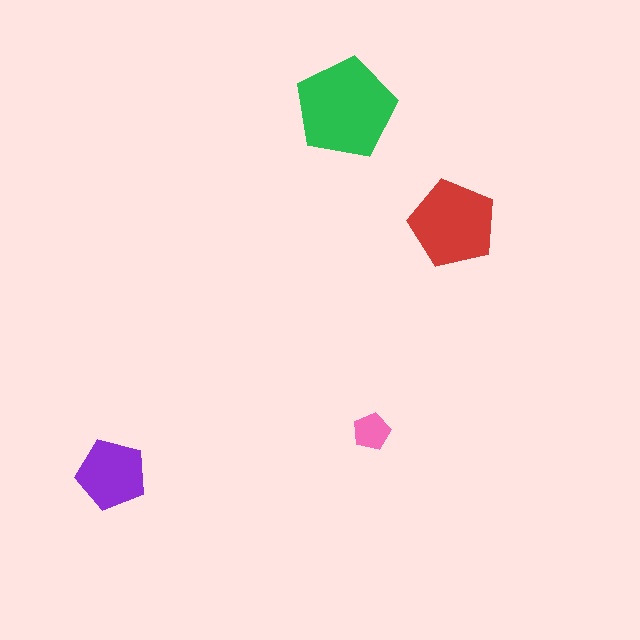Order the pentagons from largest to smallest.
the green one, the red one, the purple one, the pink one.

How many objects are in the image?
There are 4 objects in the image.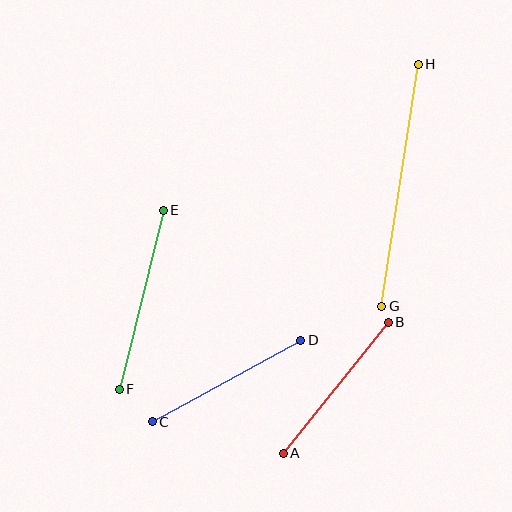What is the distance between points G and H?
The distance is approximately 245 pixels.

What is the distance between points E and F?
The distance is approximately 184 pixels.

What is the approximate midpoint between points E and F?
The midpoint is at approximately (141, 300) pixels.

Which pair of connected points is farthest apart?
Points G and H are farthest apart.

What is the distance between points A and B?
The distance is approximately 168 pixels.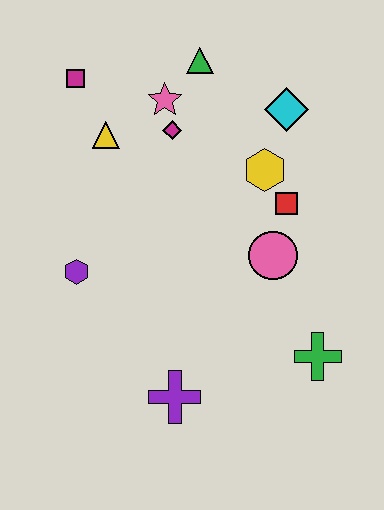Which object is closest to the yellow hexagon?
The red square is closest to the yellow hexagon.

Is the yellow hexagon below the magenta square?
Yes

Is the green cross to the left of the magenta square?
No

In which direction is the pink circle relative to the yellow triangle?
The pink circle is to the right of the yellow triangle.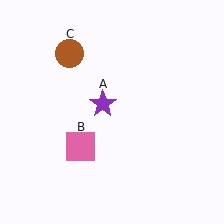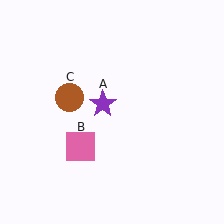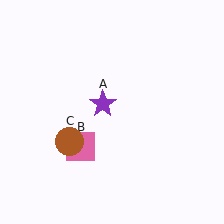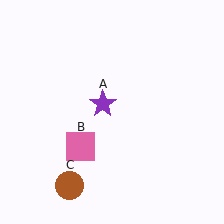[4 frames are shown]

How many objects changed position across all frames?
1 object changed position: brown circle (object C).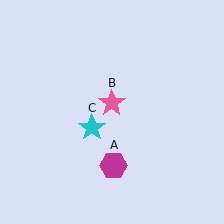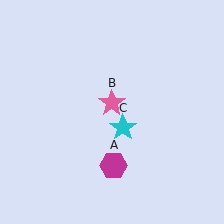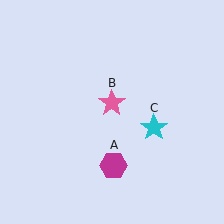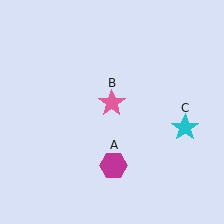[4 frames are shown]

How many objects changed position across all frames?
1 object changed position: cyan star (object C).